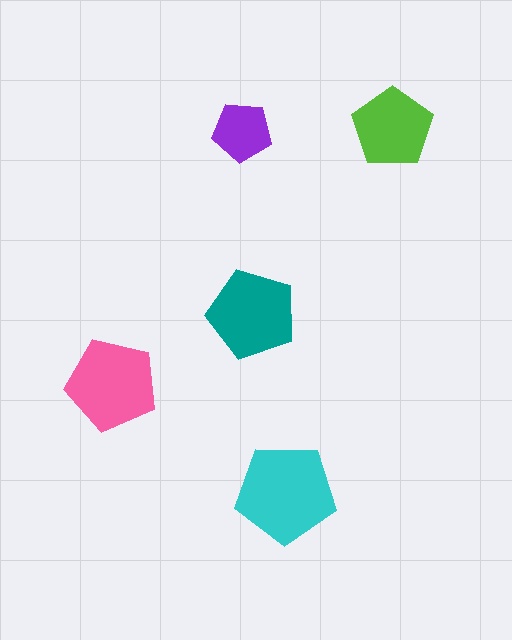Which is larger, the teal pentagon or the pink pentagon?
The pink one.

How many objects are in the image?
There are 5 objects in the image.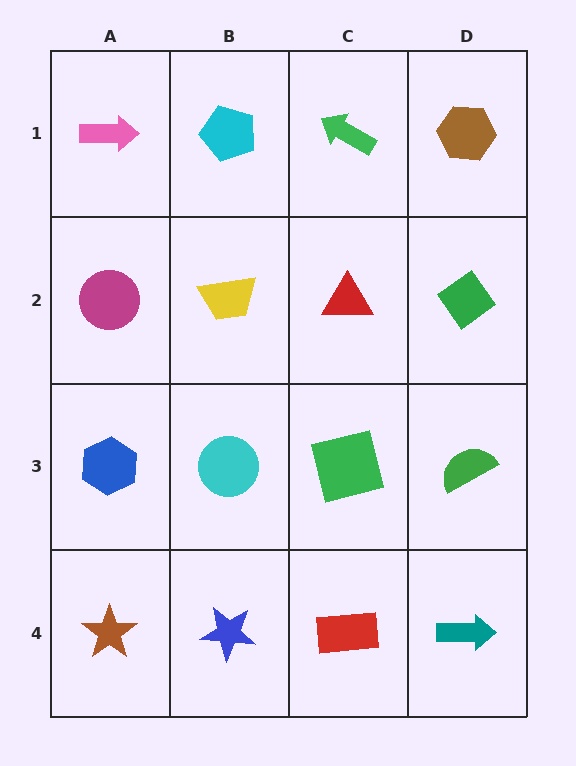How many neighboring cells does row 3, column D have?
3.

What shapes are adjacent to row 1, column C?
A red triangle (row 2, column C), a cyan pentagon (row 1, column B), a brown hexagon (row 1, column D).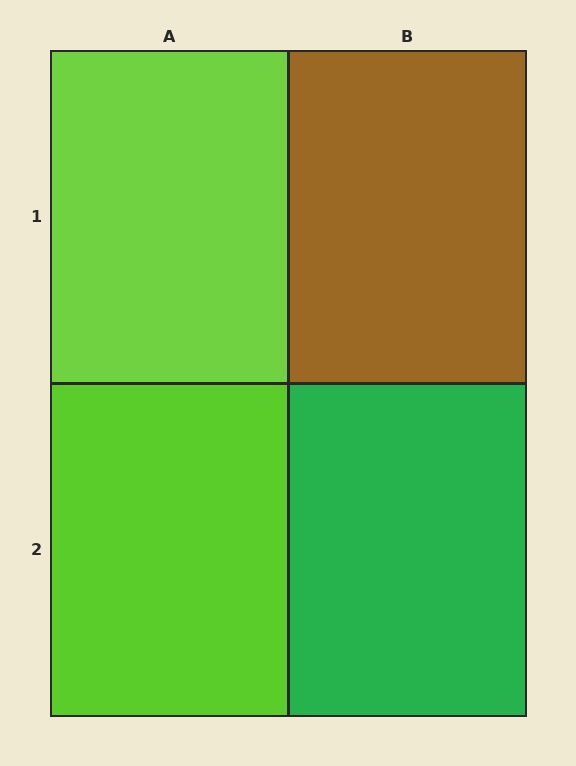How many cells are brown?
1 cell is brown.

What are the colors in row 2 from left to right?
Lime, green.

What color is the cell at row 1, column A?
Lime.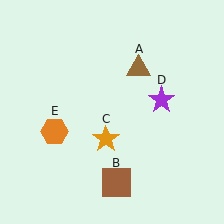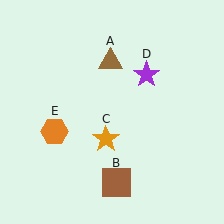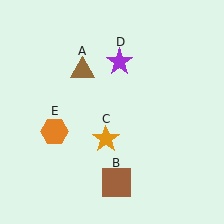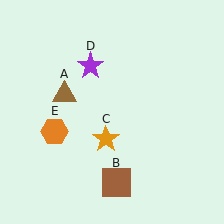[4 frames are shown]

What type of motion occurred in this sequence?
The brown triangle (object A), purple star (object D) rotated counterclockwise around the center of the scene.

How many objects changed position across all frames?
2 objects changed position: brown triangle (object A), purple star (object D).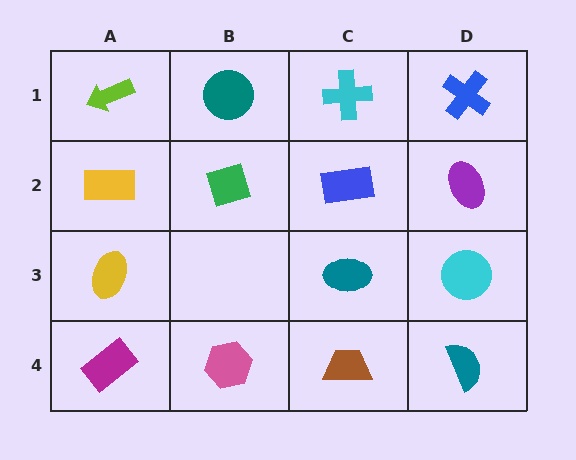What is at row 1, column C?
A cyan cross.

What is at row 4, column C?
A brown trapezoid.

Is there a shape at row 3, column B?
No, that cell is empty.